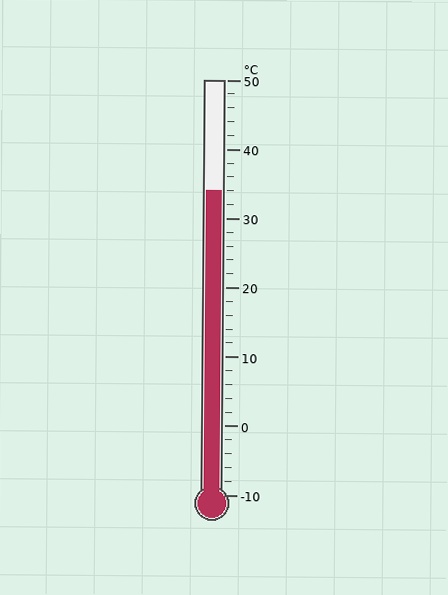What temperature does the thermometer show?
The thermometer shows approximately 34°C.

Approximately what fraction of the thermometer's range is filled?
The thermometer is filled to approximately 75% of its range.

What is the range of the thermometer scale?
The thermometer scale ranges from -10°C to 50°C.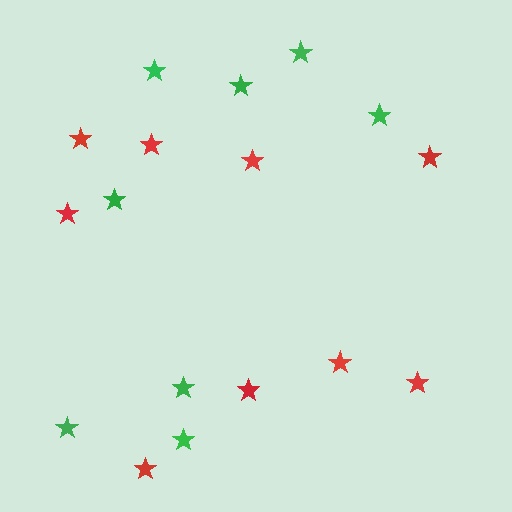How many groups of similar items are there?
There are 2 groups: one group of red stars (9) and one group of green stars (8).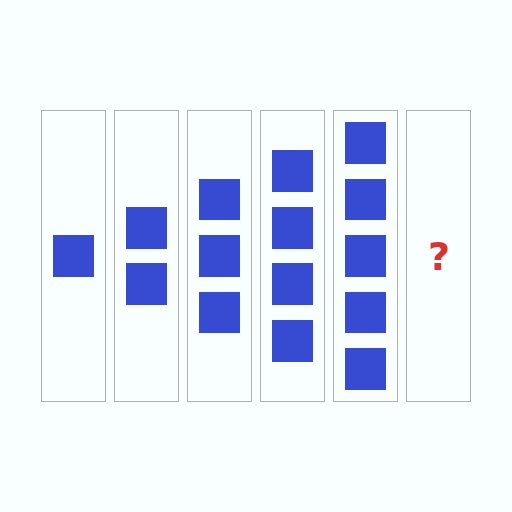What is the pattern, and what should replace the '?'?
The pattern is that each step adds one more square. The '?' should be 6 squares.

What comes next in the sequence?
The next element should be 6 squares.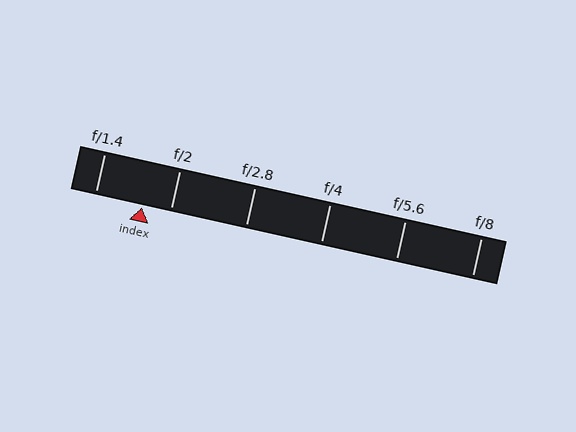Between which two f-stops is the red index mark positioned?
The index mark is between f/1.4 and f/2.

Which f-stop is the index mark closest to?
The index mark is closest to f/2.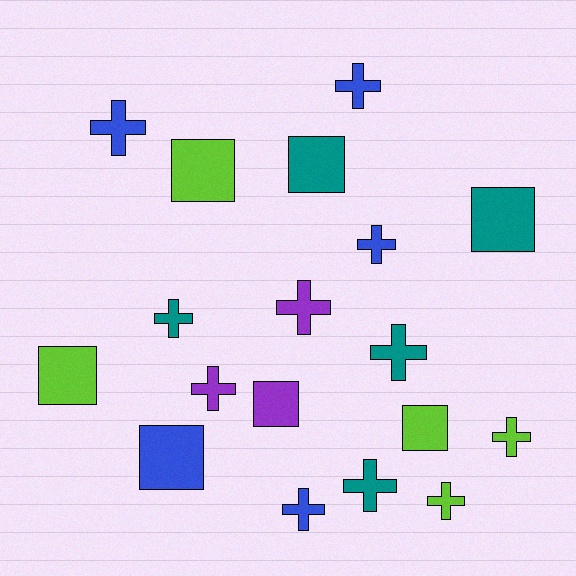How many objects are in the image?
There are 18 objects.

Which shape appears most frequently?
Cross, with 11 objects.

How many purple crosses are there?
There are 2 purple crosses.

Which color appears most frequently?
Lime, with 5 objects.